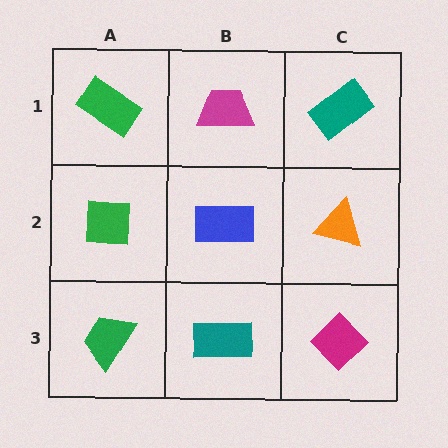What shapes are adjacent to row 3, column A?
A green square (row 2, column A), a teal rectangle (row 3, column B).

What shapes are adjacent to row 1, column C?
An orange triangle (row 2, column C), a magenta trapezoid (row 1, column B).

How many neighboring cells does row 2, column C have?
3.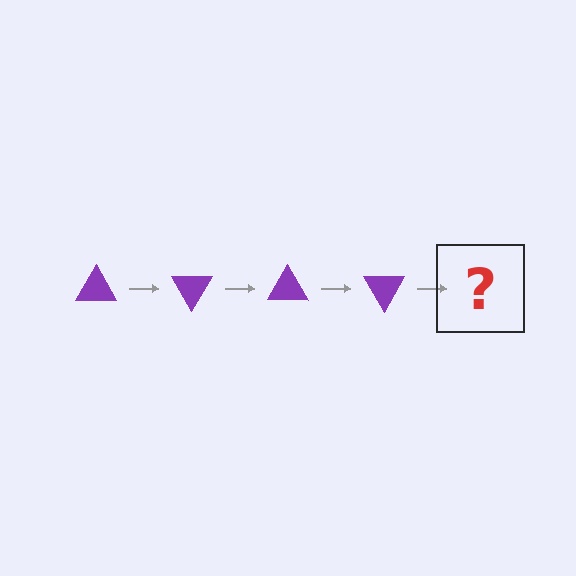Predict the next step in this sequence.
The next step is a purple triangle rotated 240 degrees.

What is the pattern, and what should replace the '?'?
The pattern is that the triangle rotates 60 degrees each step. The '?' should be a purple triangle rotated 240 degrees.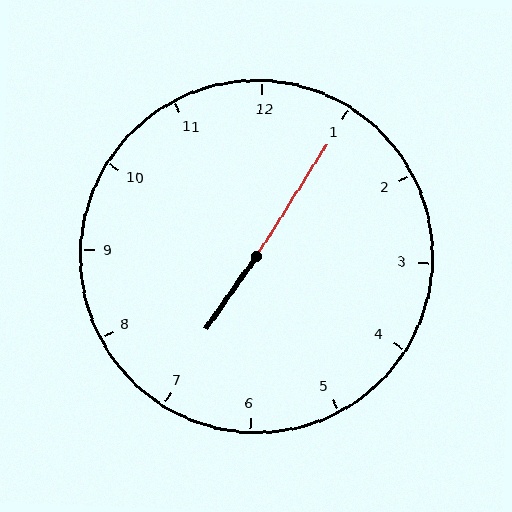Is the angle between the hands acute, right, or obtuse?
It is obtuse.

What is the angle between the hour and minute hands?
Approximately 178 degrees.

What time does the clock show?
7:05.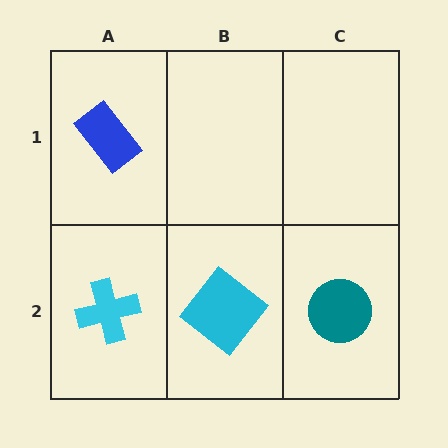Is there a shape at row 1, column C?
No, that cell is empty.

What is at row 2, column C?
A teal circle.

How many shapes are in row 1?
1 shape.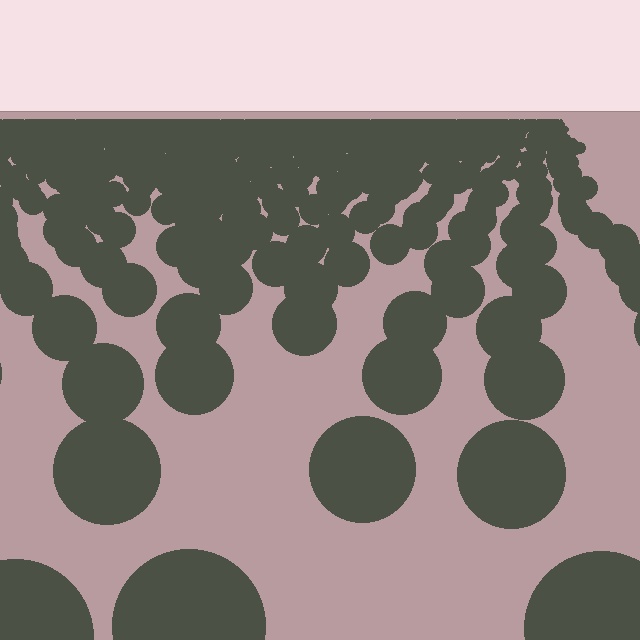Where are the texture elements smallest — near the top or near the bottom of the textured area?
Near the top.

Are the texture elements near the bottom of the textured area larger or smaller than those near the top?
Larger. Near the bottom, elements are closer to the viewer and appear at a bigger on-screen size.